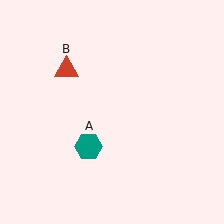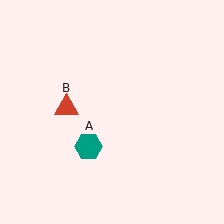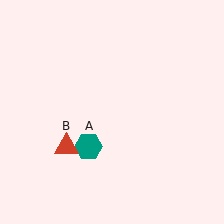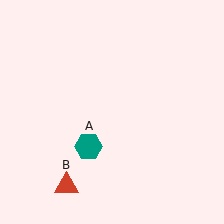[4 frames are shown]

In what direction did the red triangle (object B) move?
The red triangle (object B) moved down.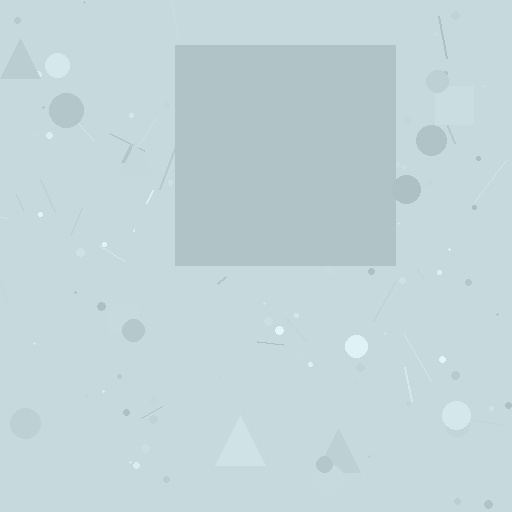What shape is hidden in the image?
A square is hidden in the image.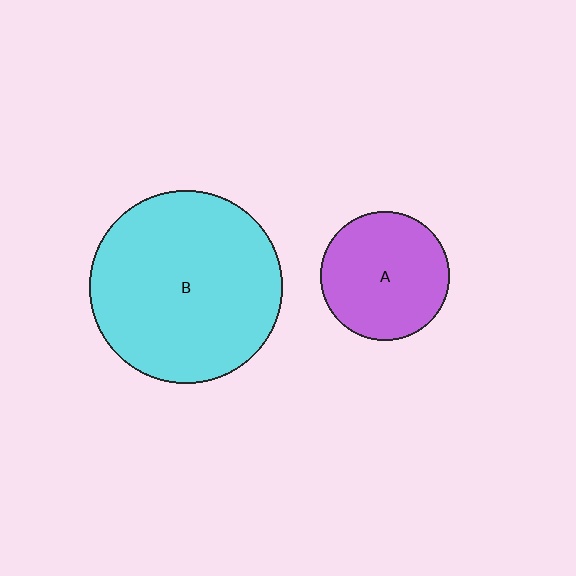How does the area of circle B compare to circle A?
Approximately 2.2 times.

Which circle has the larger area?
Circle B (cyan).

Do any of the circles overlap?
No, none of the circles overlap.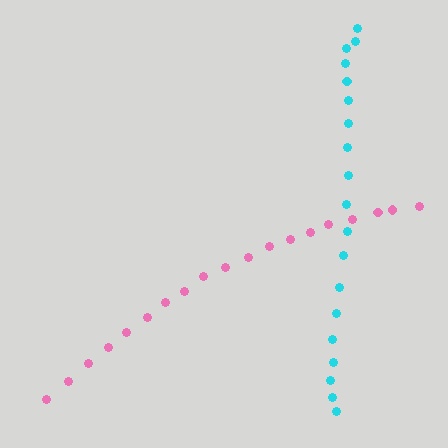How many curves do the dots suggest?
There are 2 distinct paths.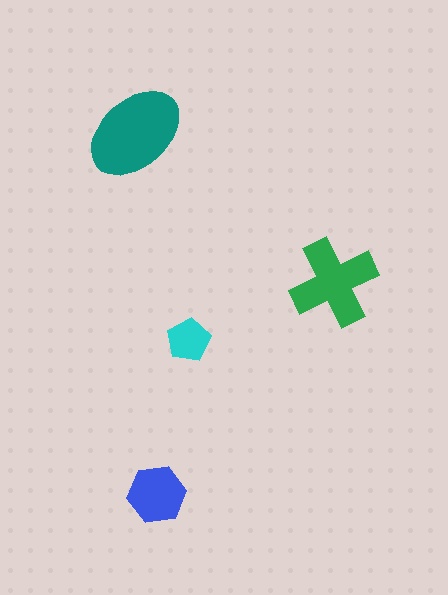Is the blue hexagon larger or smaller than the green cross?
Smaller.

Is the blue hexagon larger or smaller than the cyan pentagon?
Larger.